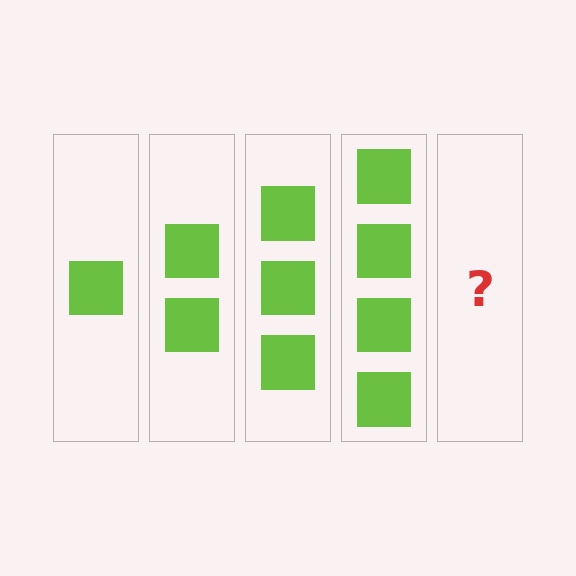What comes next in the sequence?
The next element should be 5 squares.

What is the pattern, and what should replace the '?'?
The pattern is that each step adds one more square. The '?' should be 5 squares.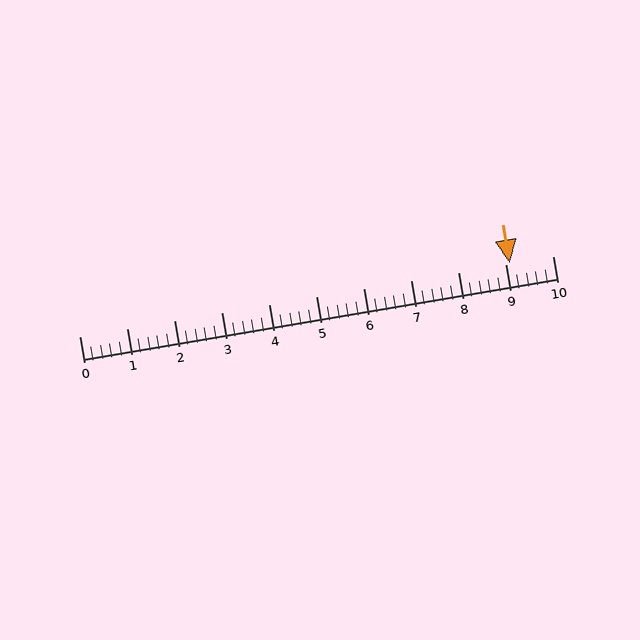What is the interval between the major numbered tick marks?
The major tick marks are spaced 1 units apart.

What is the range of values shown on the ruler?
The ruler shows values from 0 to 10.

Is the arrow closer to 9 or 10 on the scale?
The arrow is closer to 9.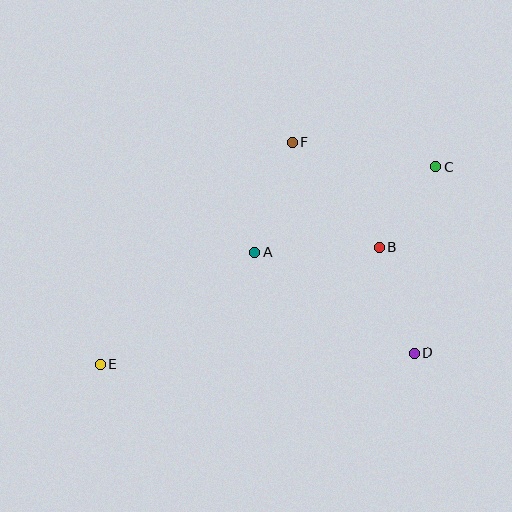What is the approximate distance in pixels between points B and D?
The distance between B and D is approximately 111 pixels.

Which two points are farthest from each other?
Points C and E are farthest from each other.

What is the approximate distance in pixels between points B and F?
The distance between B and F is approximately 137 pixels.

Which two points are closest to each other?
Points B and C are closest to each other.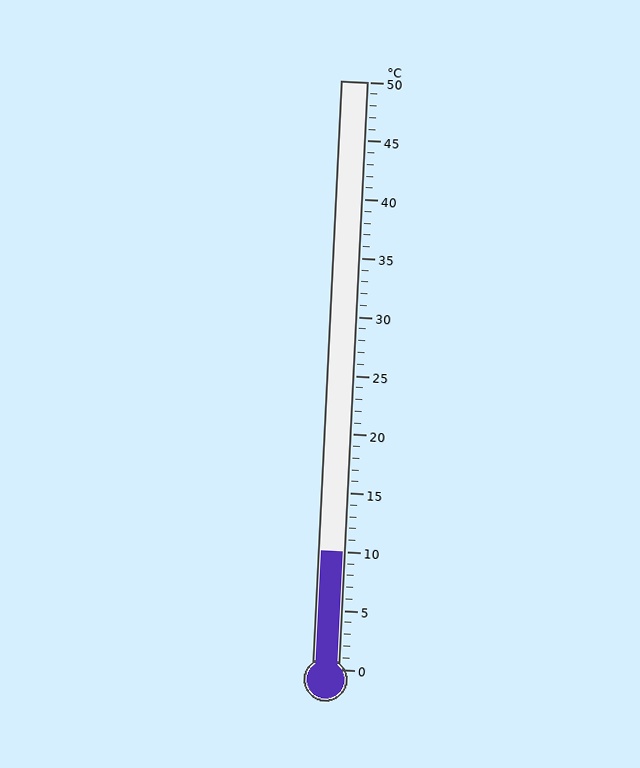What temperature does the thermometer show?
The thermometer shows approximately 10°C.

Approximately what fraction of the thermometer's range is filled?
The thermometer is filled to approximately 20% of its range.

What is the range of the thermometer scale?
The thermometer scale ranges from 0°C to 50°C.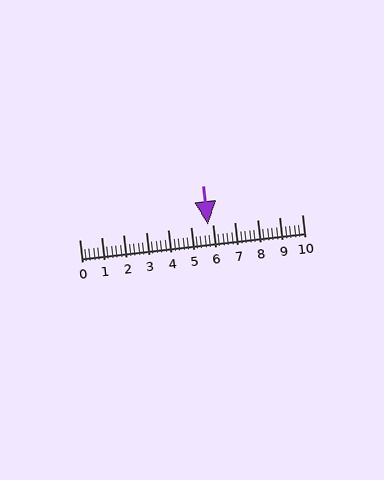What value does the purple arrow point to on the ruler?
The purple arrow points to approximately 5.8.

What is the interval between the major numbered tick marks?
The major tick marks are spaced 1 units apart.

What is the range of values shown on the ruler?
The ruler shows values from 0 to 10.